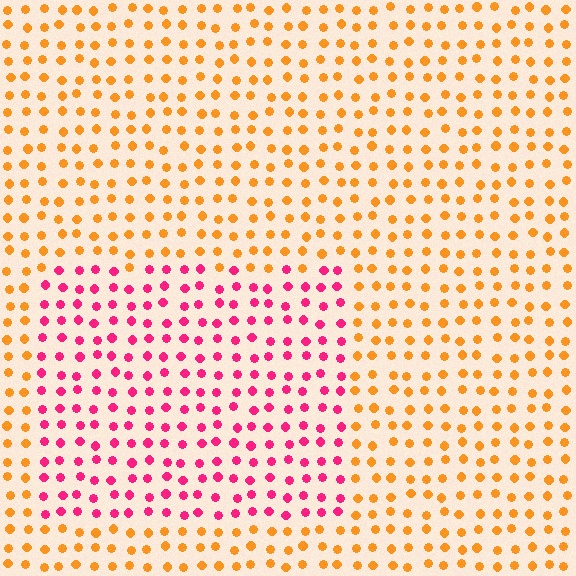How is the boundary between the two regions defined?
The boundary is defined purely by a slight shift in hue (about 60 degrees). Spacing, size, and orientation are identical on both sides.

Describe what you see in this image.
The image is filled with small orange elements in a uniform arrangement. A rectangle-shaped region is visible where the elements are tinted to a slightly different hue, forming a subtle color boundary.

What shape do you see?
I see a rectangle.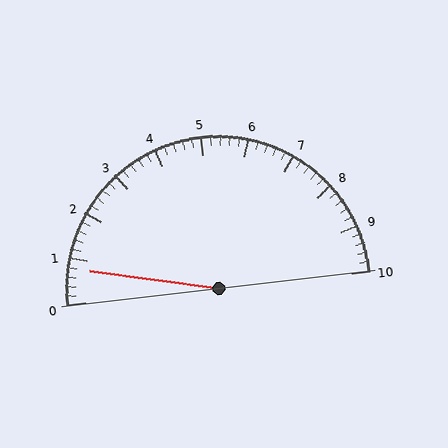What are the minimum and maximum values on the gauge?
The gauge ranges from 0 to 10.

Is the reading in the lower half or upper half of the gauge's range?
The reading is in the lower half of the range (0 to 10).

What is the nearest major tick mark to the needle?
The nearest major tick mark is 1.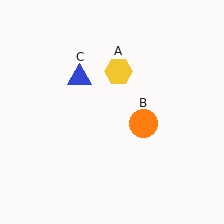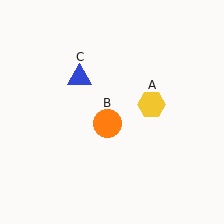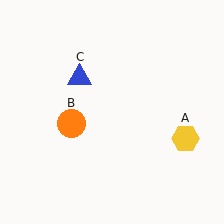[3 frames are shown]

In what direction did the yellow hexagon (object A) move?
The yellow hexagon (object A) moved down and to the right.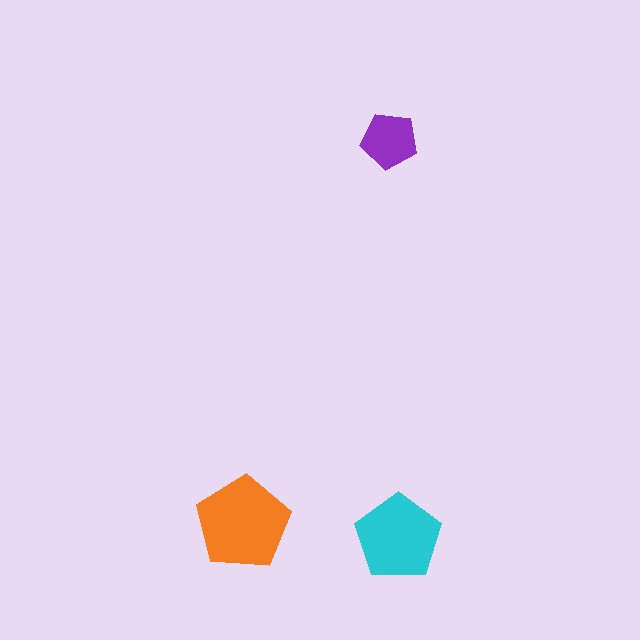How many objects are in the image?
There are 3 objects in the image.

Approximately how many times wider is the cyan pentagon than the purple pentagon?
About 1.5 times wider.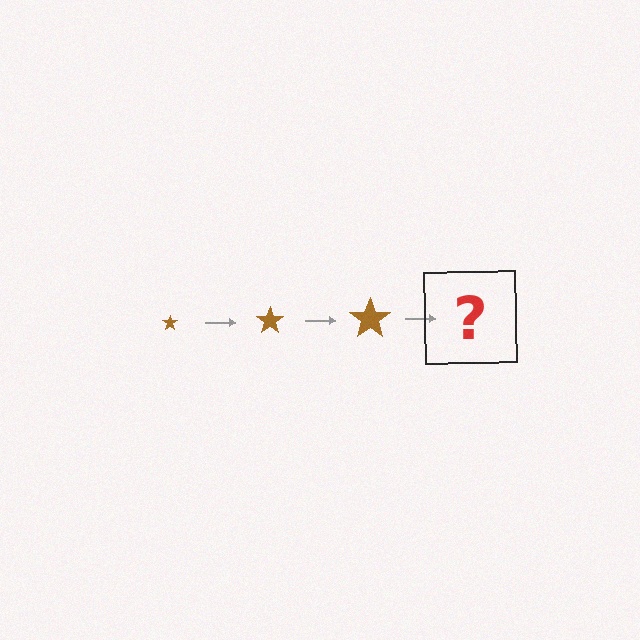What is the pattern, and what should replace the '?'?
The pattern is that the star gets progressively larger each step. The '?' should be a brown star, larger than the previous one.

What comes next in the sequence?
The next element should be a brown star, larger than the previous one.